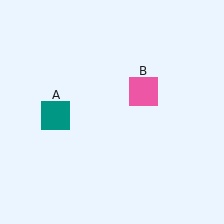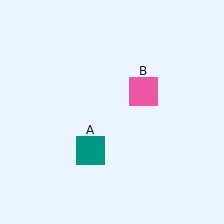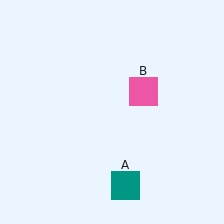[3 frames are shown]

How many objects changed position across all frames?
1 object changed position: teal square (object A).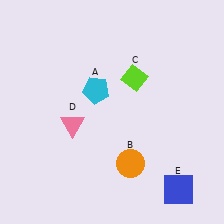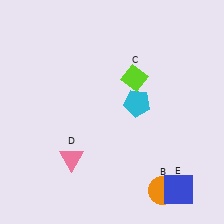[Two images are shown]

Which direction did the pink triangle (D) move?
The pink triangle (D) moved down.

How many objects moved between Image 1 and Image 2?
3 objects moved between the two images.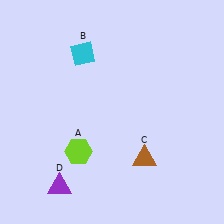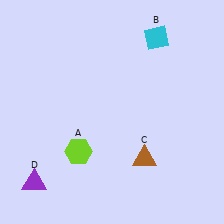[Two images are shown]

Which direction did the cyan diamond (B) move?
The cyan diamond (B) moved right.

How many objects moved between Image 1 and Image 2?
2 objects moved between the two images.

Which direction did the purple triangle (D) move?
The purple triangle (D) moved left.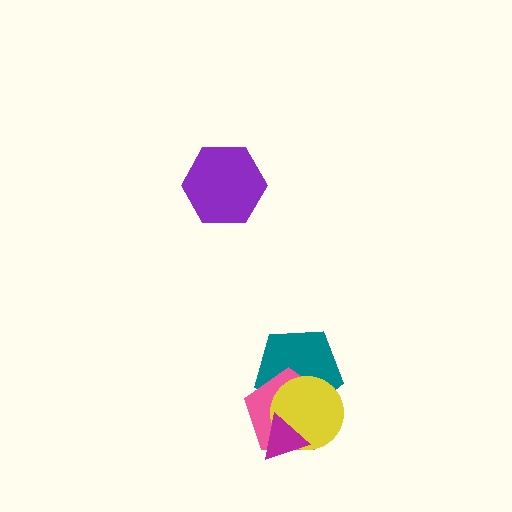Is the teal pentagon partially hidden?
Yes, it is partially covered by another shape.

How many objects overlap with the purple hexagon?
0 objects overlap with the purple hexagon.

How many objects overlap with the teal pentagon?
2 objects overlap with the teal pentagon.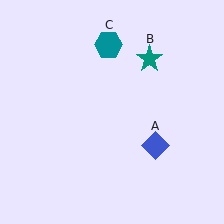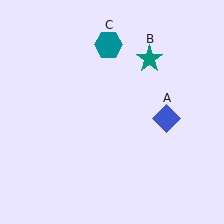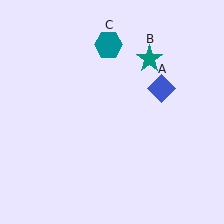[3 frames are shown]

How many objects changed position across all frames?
1 object changed position: blue diamond (object A).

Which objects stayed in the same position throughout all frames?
Teal star (object B) and teal hexagon (object C) remained stationary.